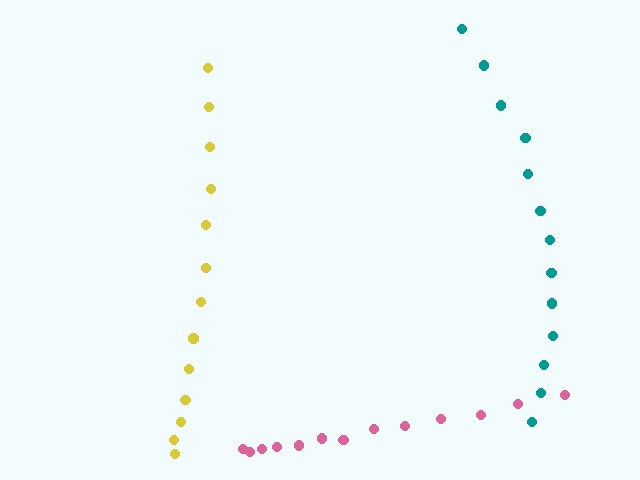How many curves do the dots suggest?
There are 3 distinct paths.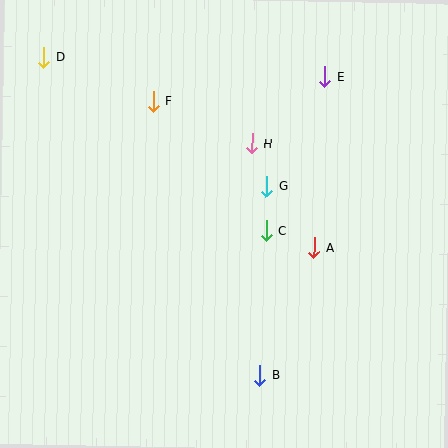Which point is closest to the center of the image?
Point C at (266, 231) is closest to the center.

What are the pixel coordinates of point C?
Point C is at (266, 231).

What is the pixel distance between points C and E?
The distance between C and E is 165 pixels.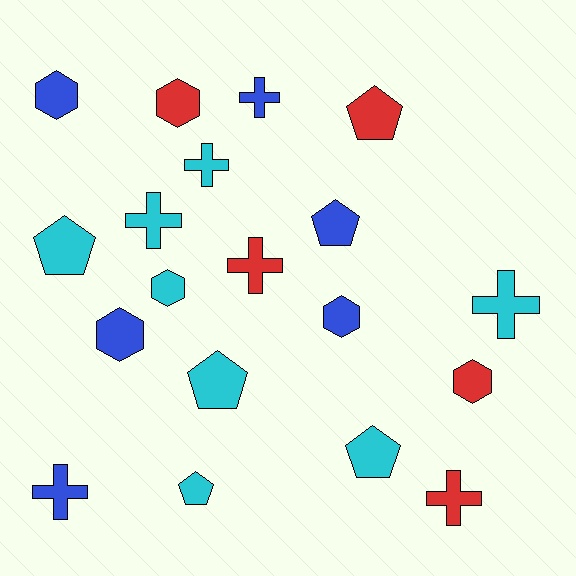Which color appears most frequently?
Cyan, with 8 objects.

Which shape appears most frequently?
Cross, with 7 objects.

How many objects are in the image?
There are 19 objects.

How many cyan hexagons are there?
There is 1 cyan hexagon.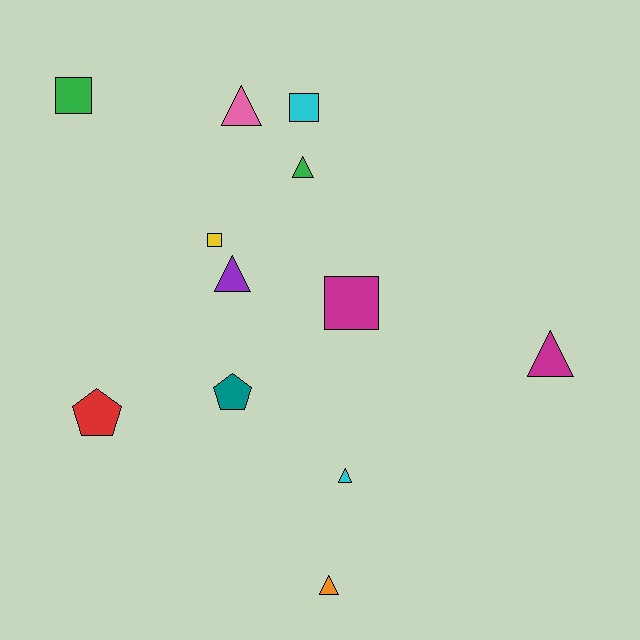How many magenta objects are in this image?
There are 2 magenta objects.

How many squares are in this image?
There are 4 squares.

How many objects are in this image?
There are 12 objects.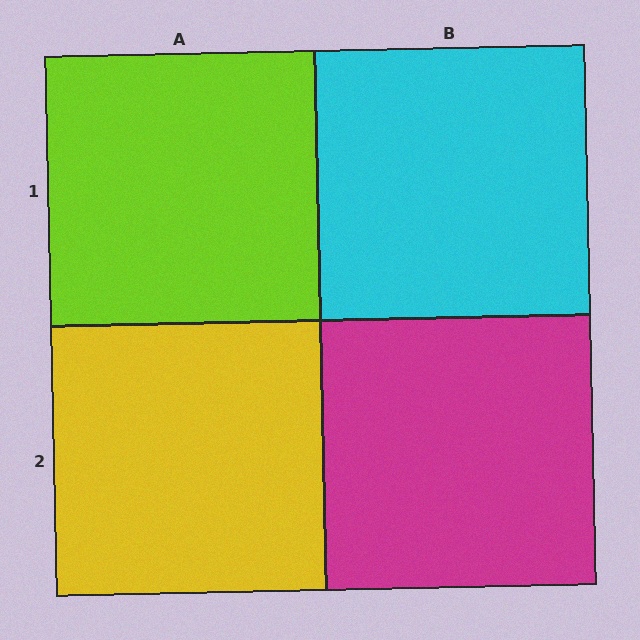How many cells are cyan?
1 cell is cyan.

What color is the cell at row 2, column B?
Magenta.